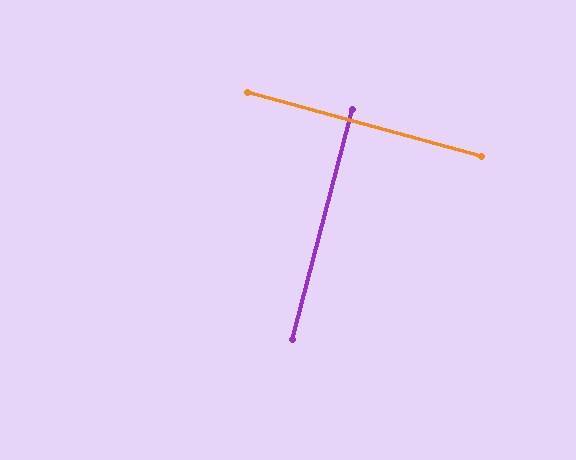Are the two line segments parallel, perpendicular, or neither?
Perpendicular — they meet at approximately 89°.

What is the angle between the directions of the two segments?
Approximately 89 degrees.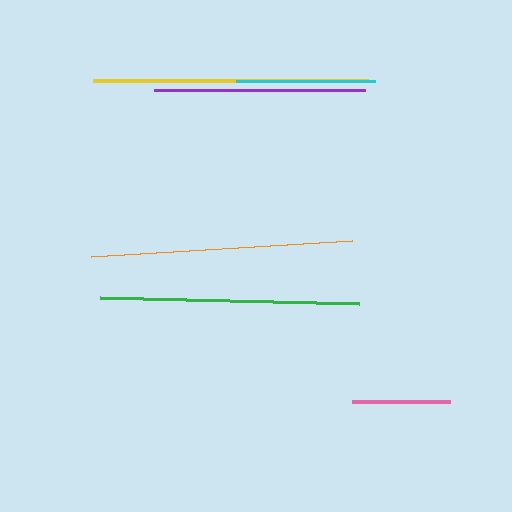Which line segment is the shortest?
The pink line is the shortest at approximately 99 pixels.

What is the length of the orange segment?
The orange segment is approximately 261 pixels long.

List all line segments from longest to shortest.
From longest to shortest: yellow, orange, green, purple, cyan, pink.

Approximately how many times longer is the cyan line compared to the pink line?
The cyan line is approximately 1.4 times the length of the pink line.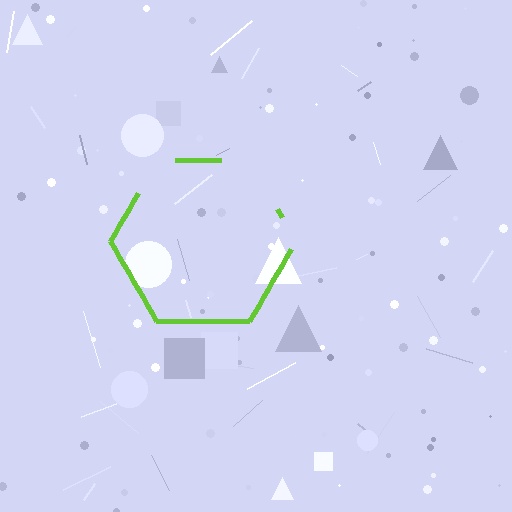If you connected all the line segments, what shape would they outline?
They would outline a hexagon.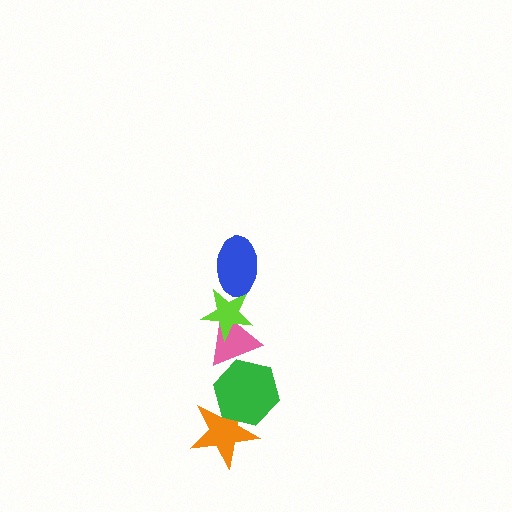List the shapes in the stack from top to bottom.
From top to bottom: the blue ellipse, the lime star, the pink triangle, the green hexagon, the orange star.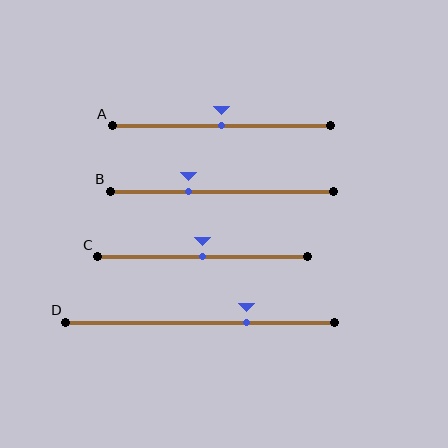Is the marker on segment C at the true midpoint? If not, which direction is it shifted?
Yes, the marker on segment C is at the true midpoint.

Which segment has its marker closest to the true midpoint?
Segment A has its marker closest to the true midpoint.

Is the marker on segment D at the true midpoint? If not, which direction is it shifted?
No, the marker on segment D is shifted to the right by about 17% of the segment length.